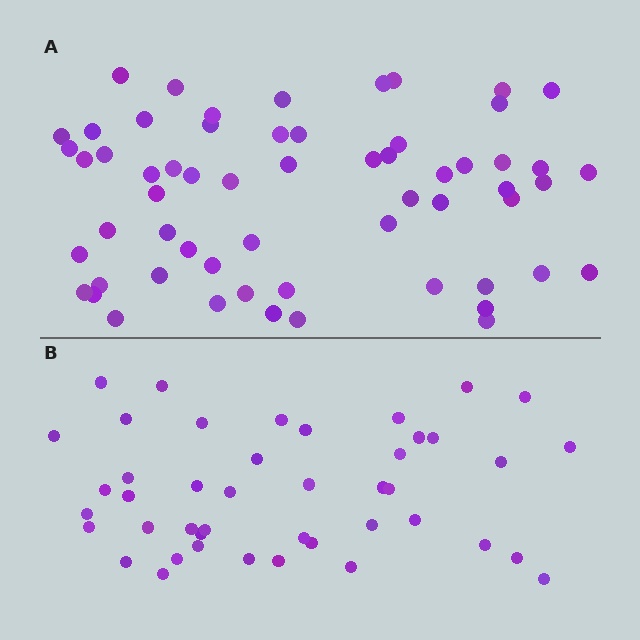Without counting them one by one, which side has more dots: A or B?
Region A (the top region) has more dots.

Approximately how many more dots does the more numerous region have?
Region A has approximately 15 more dots than region B.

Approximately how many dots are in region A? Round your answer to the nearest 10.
About 60 dots.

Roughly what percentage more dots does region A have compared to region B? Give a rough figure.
About 35% more.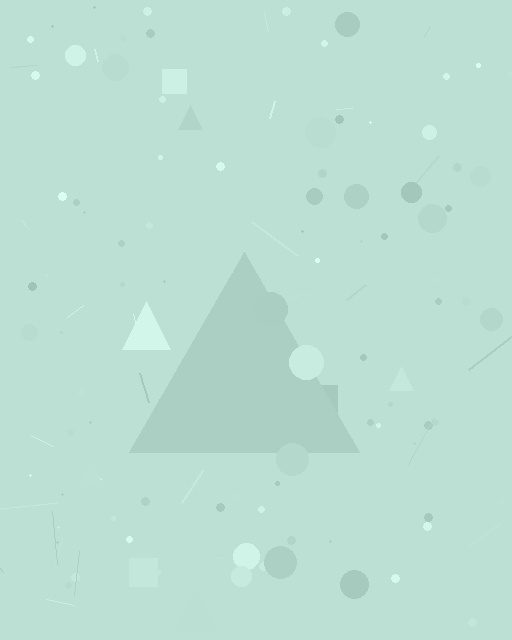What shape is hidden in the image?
A triangle is hidden in the image.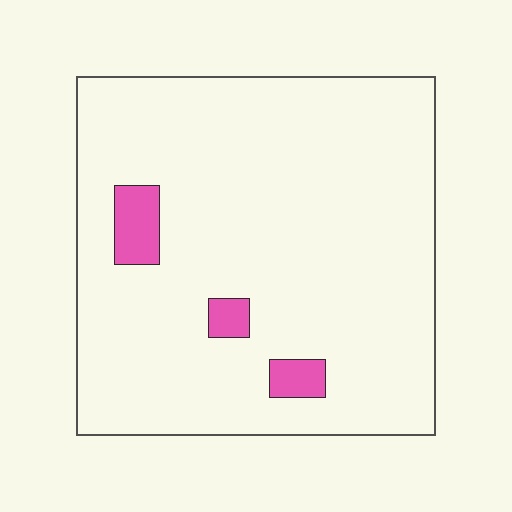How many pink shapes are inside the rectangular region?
3.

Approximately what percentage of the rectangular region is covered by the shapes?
Approximately 5%.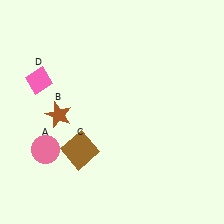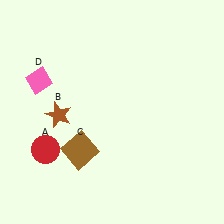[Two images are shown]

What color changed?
The circle (A) changed from pink in Image 1 to red in Image 2.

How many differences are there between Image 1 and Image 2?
There is 1 difference between the two images.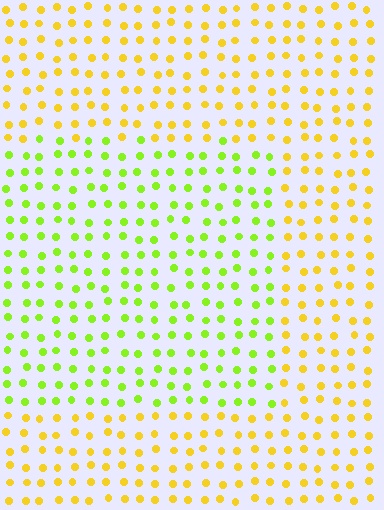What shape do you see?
I see a rectangle.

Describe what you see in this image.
The image is filled with small yellow elements in a uniform arrangement. A rectangle-shaped region is visible where the elements are tinted to a slightly different hue, forming a subtle color boundary.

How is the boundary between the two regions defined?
The boundary is defined purely by a slight shift in hue (about 41 degrees). Spacing, size, and orientation are identical on both sides.